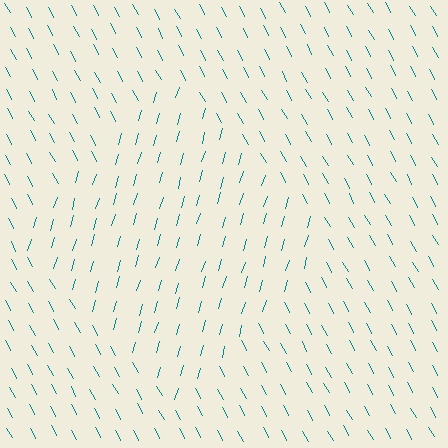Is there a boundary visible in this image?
Yes, there is a texture boundary formed by a change in line orientation.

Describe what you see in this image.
The image is filled with small teal line segments. A diamond region in the image has lines oriented differently from the surrounding lines, creating a visible texture boundary.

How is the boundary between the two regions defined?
The boundary is defined purely by a change in line orientation (approximately 45 degrees difference). All lines are the same color and thickness.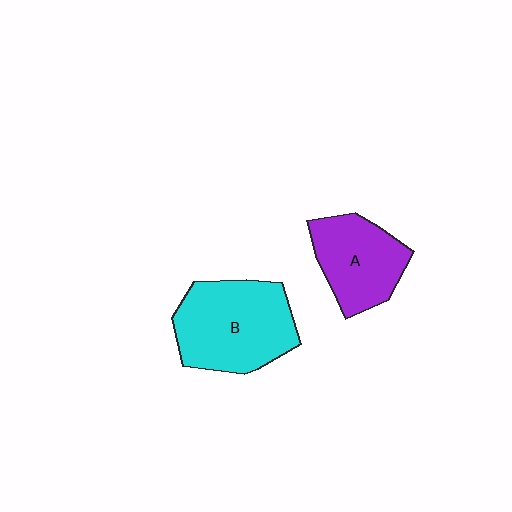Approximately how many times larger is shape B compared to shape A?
Approximately 1.4 times.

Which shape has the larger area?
Shape B (cyan).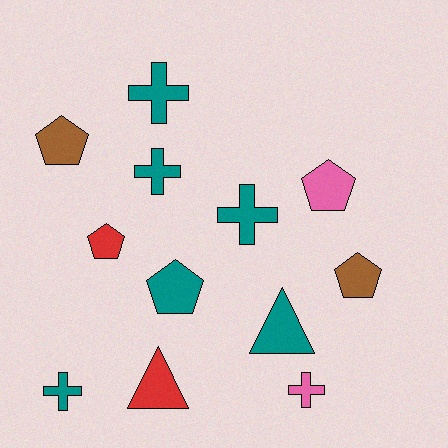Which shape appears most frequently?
Cross, with 5 objects.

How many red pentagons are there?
There is 1 red pentagon.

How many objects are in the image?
There are 12 objects.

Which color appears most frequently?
Teal, with 6 objects.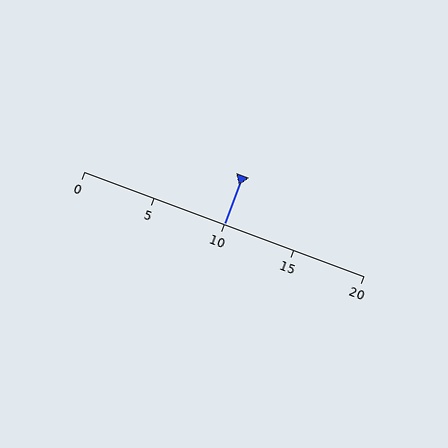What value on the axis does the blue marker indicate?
The marker indicates approximately 10.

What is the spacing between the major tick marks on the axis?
The major ticks are spaced 5 apart.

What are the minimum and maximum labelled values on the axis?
The axis runs from 0 to 20.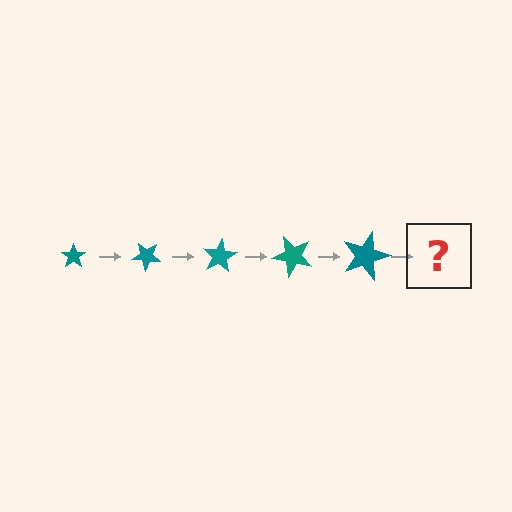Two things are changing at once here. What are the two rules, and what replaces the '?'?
The two rules are that the star grows larger each step and it rotates 40 degrees each step. The '?' should be a star, larger than the previous one and rotated 200 degrees from the start.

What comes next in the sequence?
The next element should be a star, larger than the previous one and rotated 200 degrees from the start.